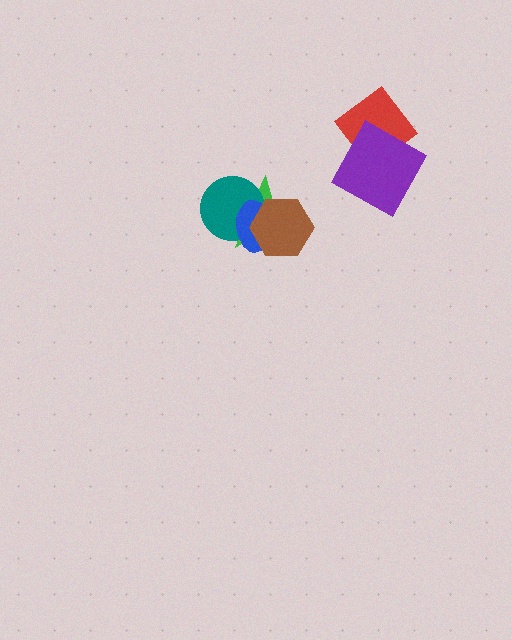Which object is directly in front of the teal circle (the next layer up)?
The blue ellipse is directly in front of the teal circle.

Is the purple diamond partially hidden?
No, no other shape covers it.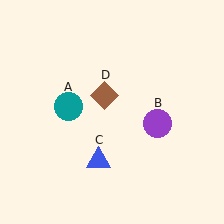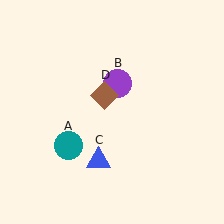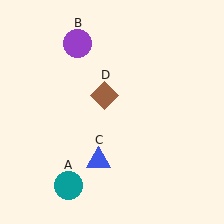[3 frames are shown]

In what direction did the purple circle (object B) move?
The purple circle (object B) moved up and to the left.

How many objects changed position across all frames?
2 objects changed position: teal circle (object A), purple circle (object B).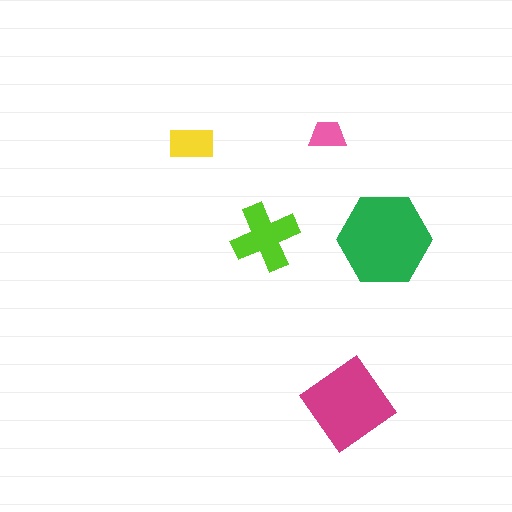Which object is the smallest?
The pink trapezoid.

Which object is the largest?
The green hexagon.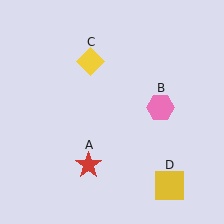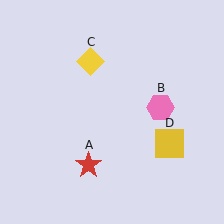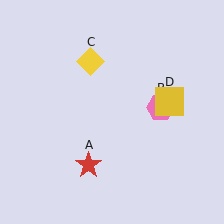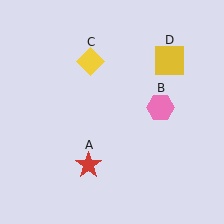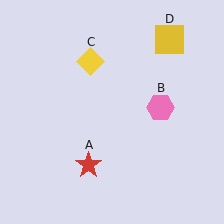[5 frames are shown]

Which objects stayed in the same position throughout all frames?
Red star (object A) and pink hexagon (object B) and yellow diamond (object C) remained stationary.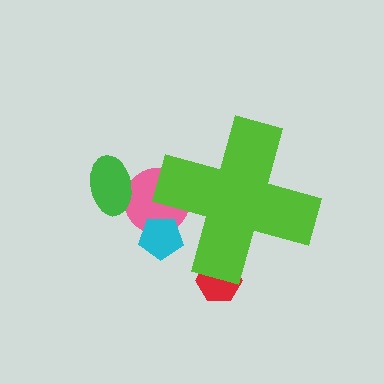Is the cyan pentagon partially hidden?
Yes, the cyan pentagon is partially hidden behind the lime cross.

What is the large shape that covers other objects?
A lime cross.